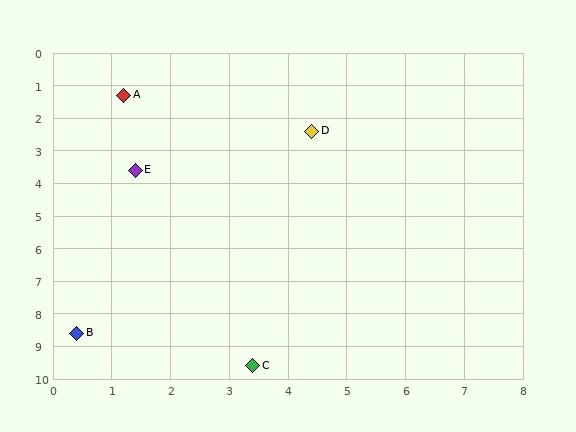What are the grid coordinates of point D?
Point D is at approximately (4.4, 2.4).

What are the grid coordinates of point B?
Point B is at approximately (0.4, 8.6).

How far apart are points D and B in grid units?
Points D and B are about 7.4 grid units apart.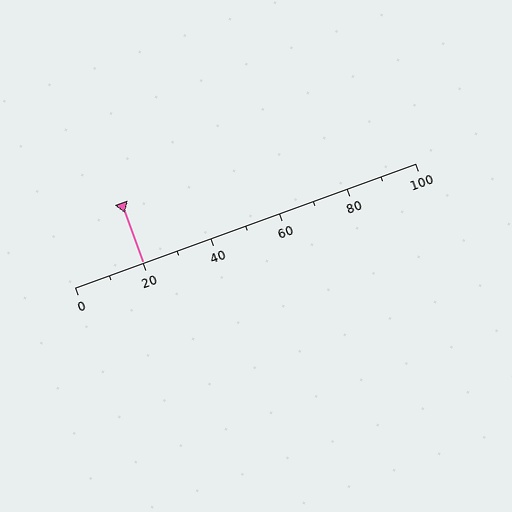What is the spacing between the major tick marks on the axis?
The major ticks are spaced 20 apart.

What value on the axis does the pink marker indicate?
The marker indicates approximately 20.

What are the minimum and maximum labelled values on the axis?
The axis runs from 0 to 100.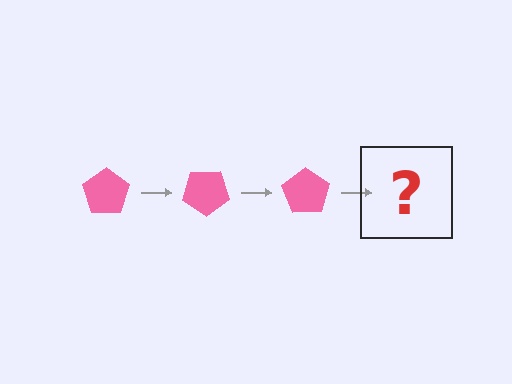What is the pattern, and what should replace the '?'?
The pattern is that the pentagon rotates 35 degrees each step. The '?' should be a pink pentagon rotated 105 degrees.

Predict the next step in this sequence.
The next step is a pink pentagon rotated 105 degrees.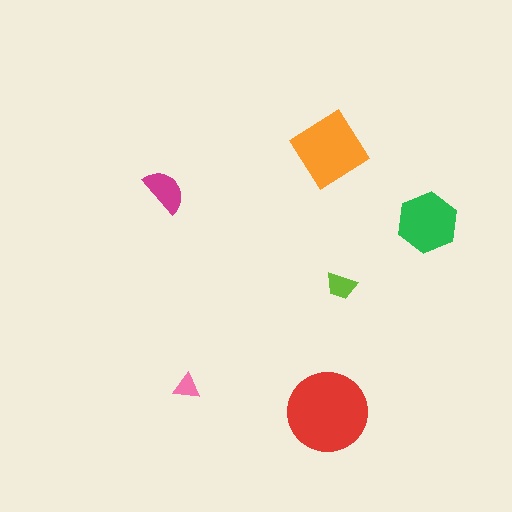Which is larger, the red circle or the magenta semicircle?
The red circle.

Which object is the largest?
The red circle.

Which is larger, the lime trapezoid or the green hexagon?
The green hexagon.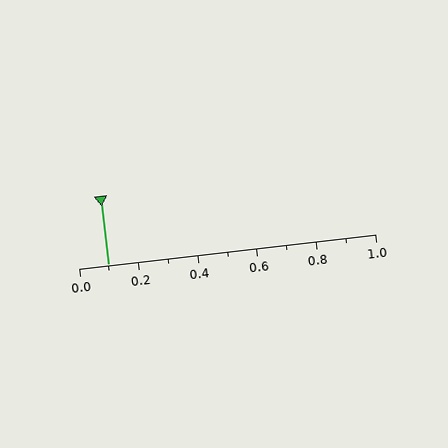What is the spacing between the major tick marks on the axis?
The major ticks are spaced 0.2 apart.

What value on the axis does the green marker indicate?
The marker indicates approximately 0.1.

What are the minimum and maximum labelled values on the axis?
The axis runs from 0.0 to 1.0.